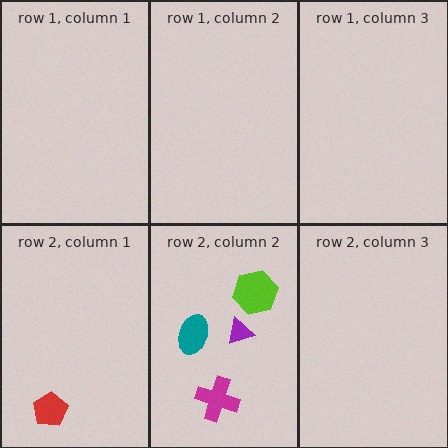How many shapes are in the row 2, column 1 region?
1.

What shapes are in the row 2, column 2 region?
The magenta cross, the purple triangle, the lime hexagon, the teal ellipse.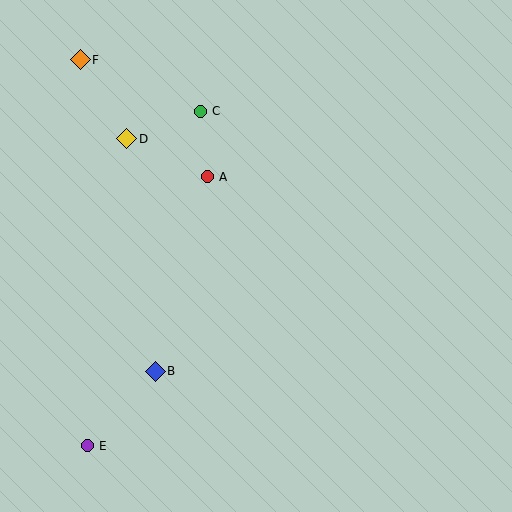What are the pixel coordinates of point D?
Point D is at (127, 139).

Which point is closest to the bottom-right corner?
Point B is closest to the bottom-right corner.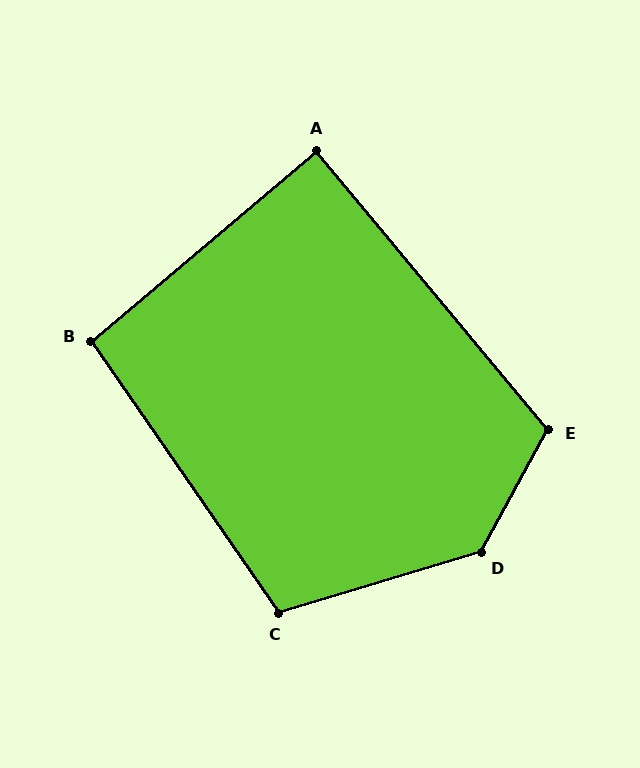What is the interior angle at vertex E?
Approximately 111 degrees (obtuse).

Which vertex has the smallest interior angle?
A, at approximately 90 degrees.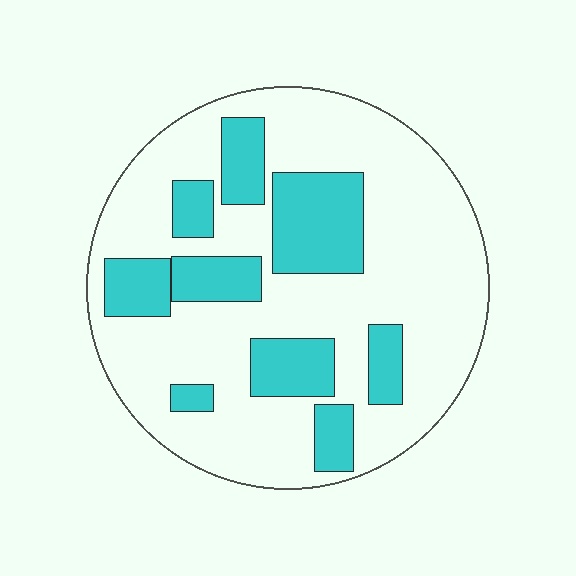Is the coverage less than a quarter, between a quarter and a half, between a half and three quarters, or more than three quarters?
Between a quarter and a half.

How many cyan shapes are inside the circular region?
9.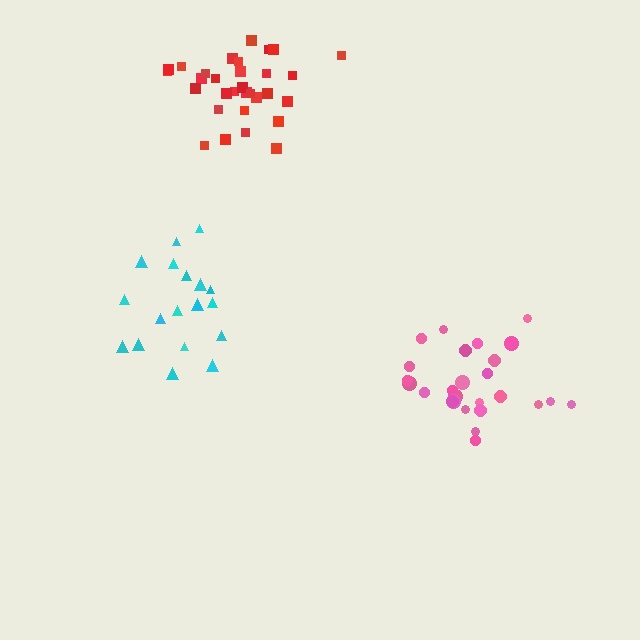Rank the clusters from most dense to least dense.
red, pink, cyan.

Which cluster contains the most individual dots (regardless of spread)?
Red (31).